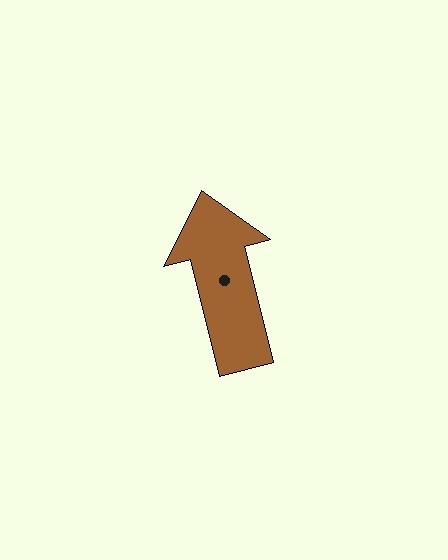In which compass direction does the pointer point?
North.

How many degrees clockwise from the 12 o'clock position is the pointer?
Approximately 346 degrees.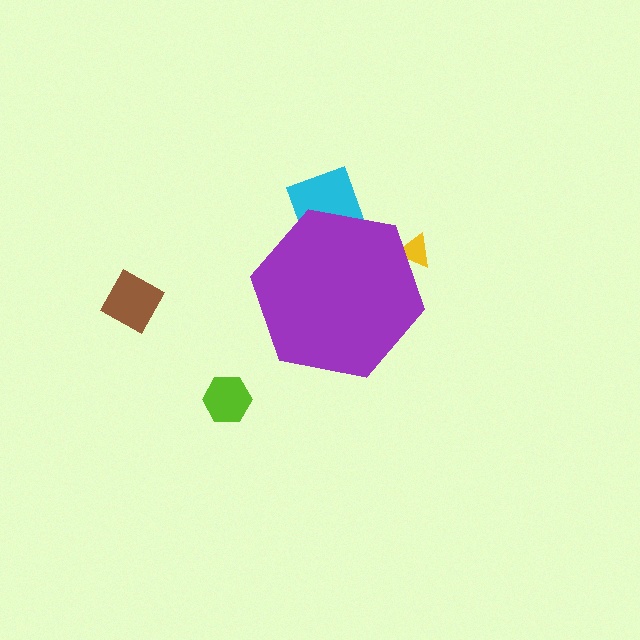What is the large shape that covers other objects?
A purple hexagon.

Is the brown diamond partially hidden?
No, the brown diamond is fully visible.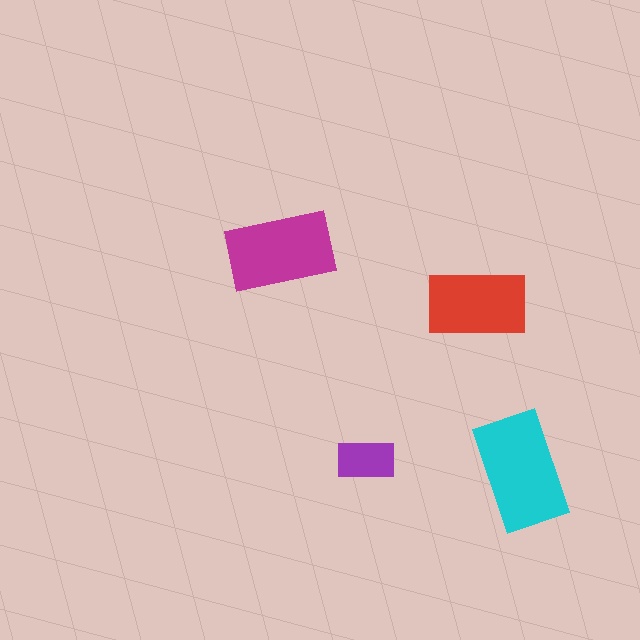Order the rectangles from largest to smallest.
the cyan one, the magenta one, the red one, the purple one.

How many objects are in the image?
There are 4 objects in the image.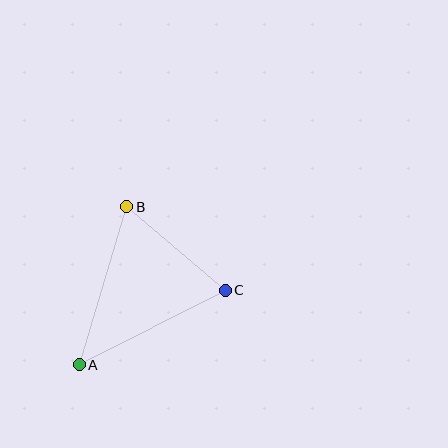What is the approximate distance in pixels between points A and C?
The distance between A and C is approximately 164 pixels.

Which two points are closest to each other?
Points B and C are closest to each other.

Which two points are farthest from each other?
Points A and B are farthest from each other.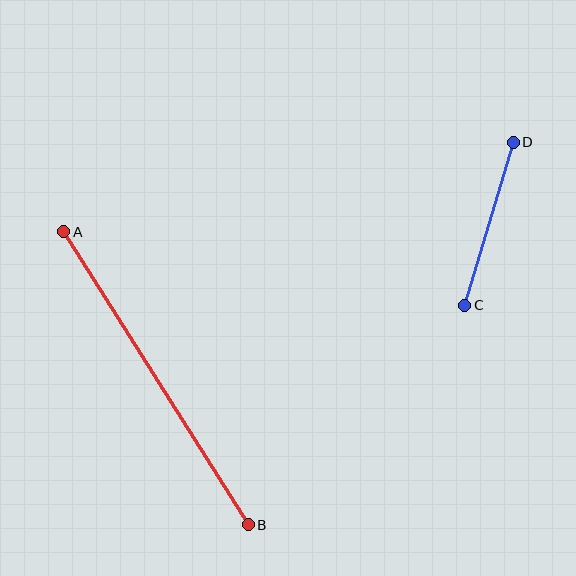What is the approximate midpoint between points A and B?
The midpoint is at approximately (156, 378) pixels.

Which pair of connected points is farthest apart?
Points A and B are farthest apart.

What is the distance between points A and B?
The distance is approximately 346 pixels.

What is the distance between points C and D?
The distance is approximately 170 pixels.